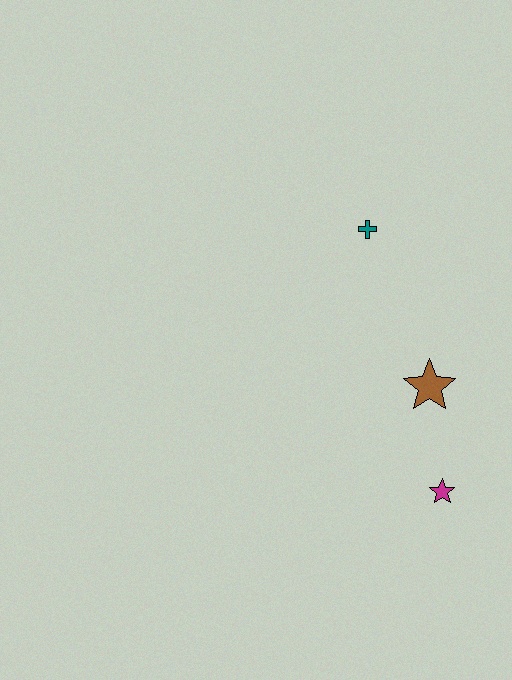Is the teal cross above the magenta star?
Yes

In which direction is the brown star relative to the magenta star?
The brown star is above the magenta star.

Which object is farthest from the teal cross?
The magenta star is farthest from the teal cross.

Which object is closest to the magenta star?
The brown star is closest to the magenta star.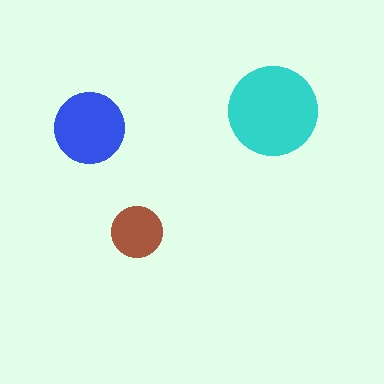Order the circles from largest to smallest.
the cyan one, the blue one, the brown one.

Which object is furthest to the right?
The cyan circle is rightmost.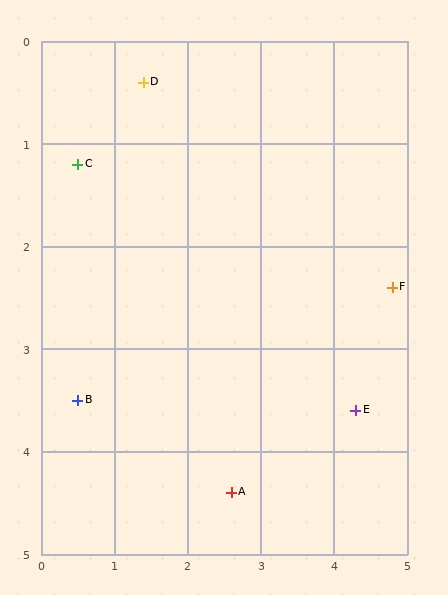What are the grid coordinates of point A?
Point A is at approximately (2.6, 4.4).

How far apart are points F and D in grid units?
Points F and D are about 3.9 grid units apart.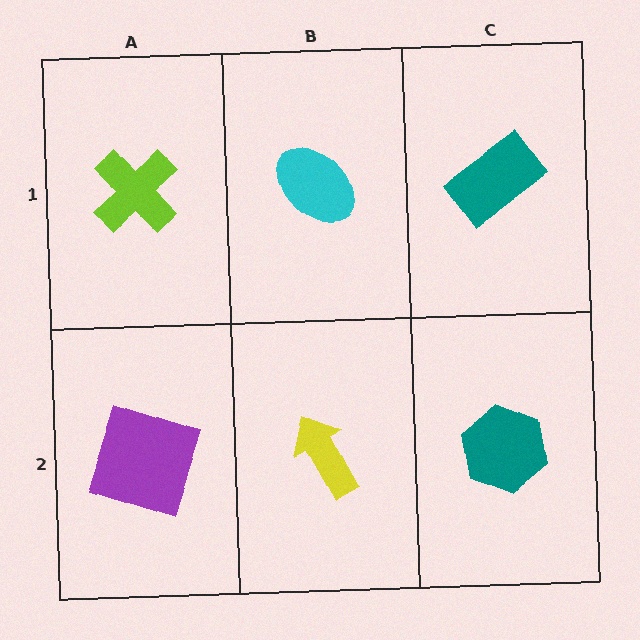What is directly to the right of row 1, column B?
A teal rectangle.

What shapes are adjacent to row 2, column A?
A lime cross (row 1, column A), a yellow arrow (row 2, column B).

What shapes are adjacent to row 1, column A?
A purple square (row 2, column A), a cyan ellipse (row 1, column B).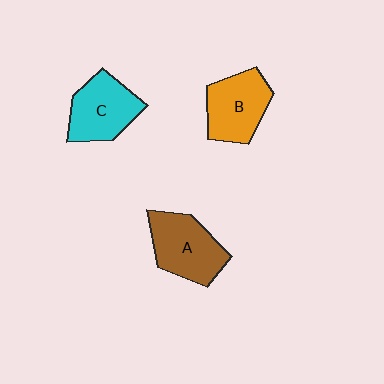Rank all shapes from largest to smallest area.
From largest to smallest: A (brown), C (cyan), B (orange).